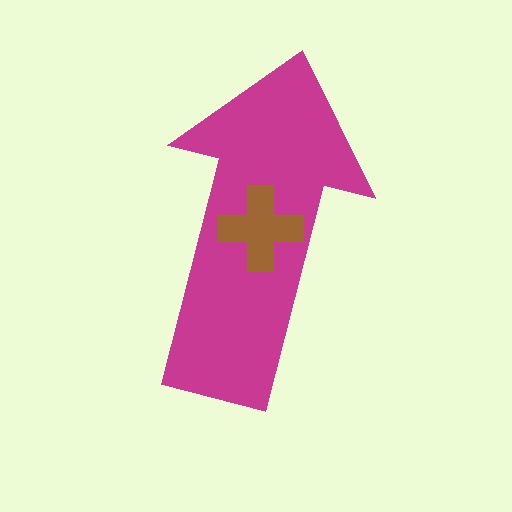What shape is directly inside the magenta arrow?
The brown cross.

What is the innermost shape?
The brown cross.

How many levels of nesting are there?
2.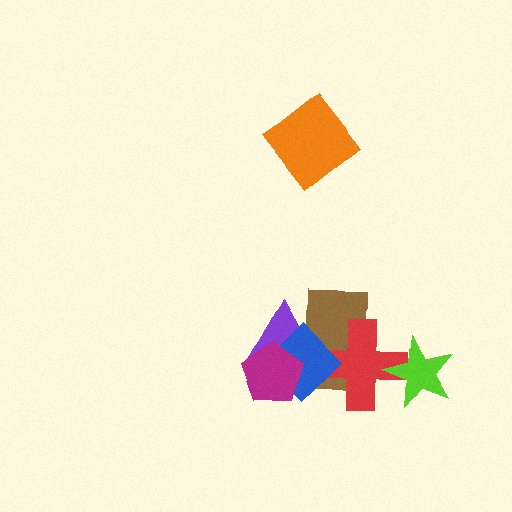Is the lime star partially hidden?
No, no other shape covers it.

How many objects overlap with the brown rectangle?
4 objects overlap with the brown rectangle.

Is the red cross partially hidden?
Yes, it is partially covered by another shape.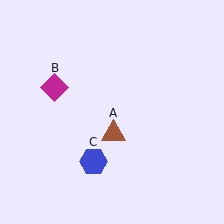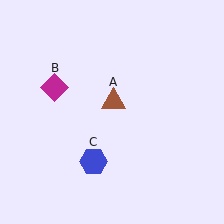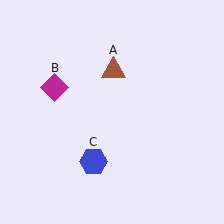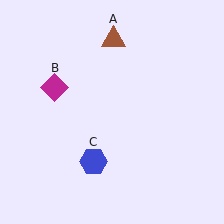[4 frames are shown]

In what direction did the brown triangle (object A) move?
The brown triangle (object A) moved up.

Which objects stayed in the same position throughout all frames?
Magenta diamond (object B) and blue hexagon (object C) remained stationary.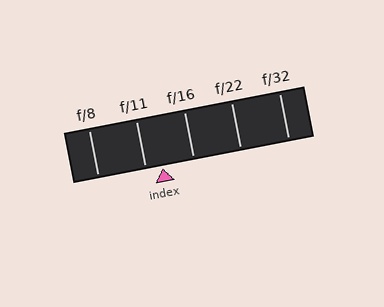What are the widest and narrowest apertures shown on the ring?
The widest aperture shown is f/8 and the narrowest is f/32.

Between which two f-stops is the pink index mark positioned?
The index mark is between f/11 and f/16.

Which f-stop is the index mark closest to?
The index mark is closest to f/11.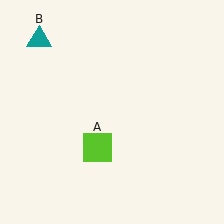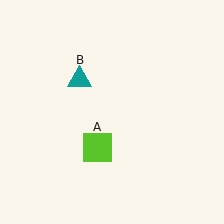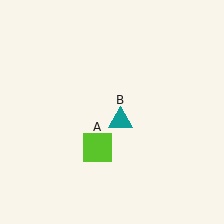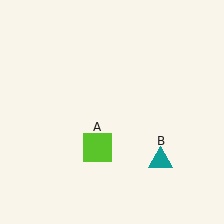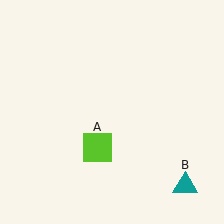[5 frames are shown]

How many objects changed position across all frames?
1 object changed position: teal triangle (object B).